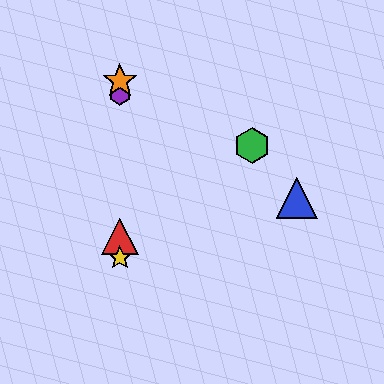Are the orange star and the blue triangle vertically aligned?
No, the orange star is at x≈120 and the blue triangle is at x≈297.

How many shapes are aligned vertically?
4 shapes (the red triangle, the yellow star, the purple hexagon, the orange star) are aligned vertically.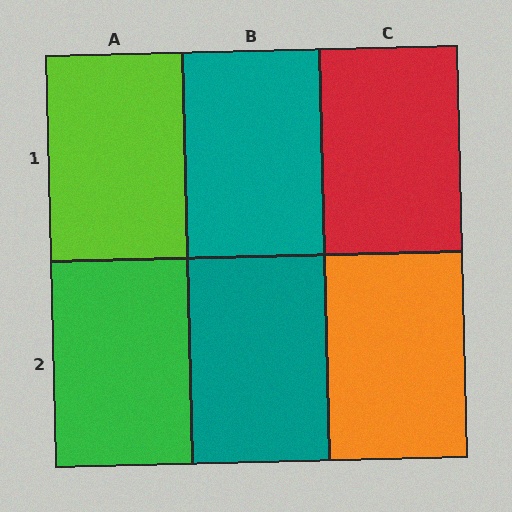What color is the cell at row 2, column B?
Teal.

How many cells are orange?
1 cell is orange.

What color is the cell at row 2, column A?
Green.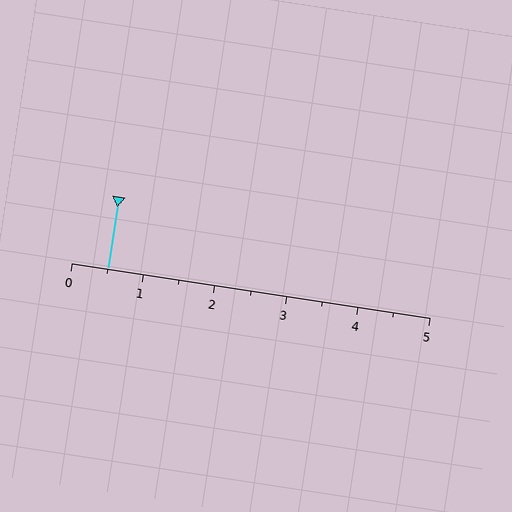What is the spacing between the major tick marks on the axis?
The major ticks are spaced 1 apart.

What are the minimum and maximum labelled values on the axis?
The axis runs from 0 to 5.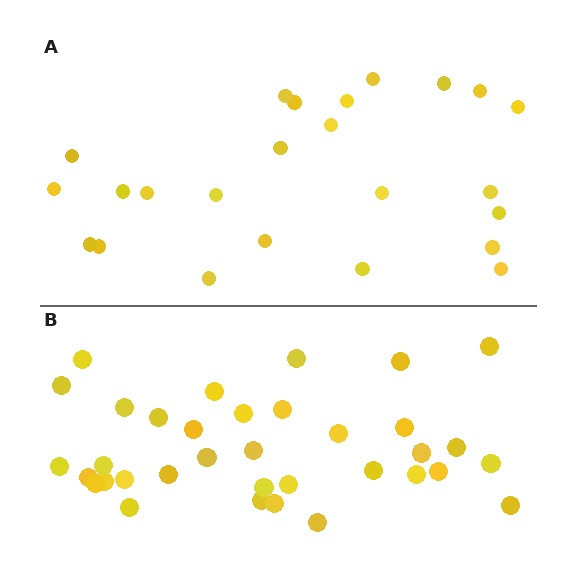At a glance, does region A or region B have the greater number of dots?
Region B (the bottom region) has more dots.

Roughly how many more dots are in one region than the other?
Region B has roughly 12 or so more dots than region A.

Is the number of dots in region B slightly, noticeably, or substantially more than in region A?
Region B has substantially more. The ratio is roughly 1.5 to 1.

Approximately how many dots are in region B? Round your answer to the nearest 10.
About 40 dots. (The exact count is 35, which rounds to 40.)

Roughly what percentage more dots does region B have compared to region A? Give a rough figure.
About 45% more.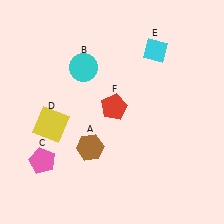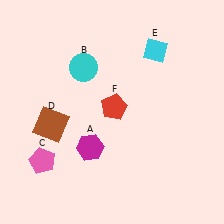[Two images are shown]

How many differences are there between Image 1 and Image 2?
There are 2 differences between the two images.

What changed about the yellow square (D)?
In Image 1, D is yellow. In Image 2, it changed to brown.